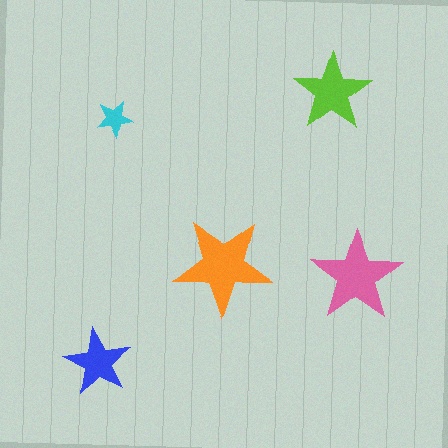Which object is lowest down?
The blue star is bottommost.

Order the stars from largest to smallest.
the orange one, the pink one, the lime one, the blue one, the cyan one.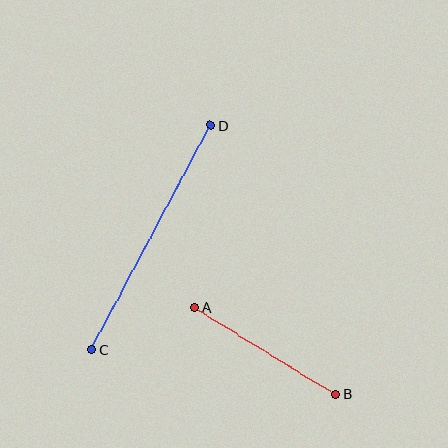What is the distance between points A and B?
The distance is approximately 165 pixels.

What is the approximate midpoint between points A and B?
The midpoint is at approximately (265, 351) pixels.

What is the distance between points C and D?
The distance is approximately 254 pixels.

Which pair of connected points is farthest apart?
Points C and D are farthest apart.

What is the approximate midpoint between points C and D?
The midpoint is at approximately (151, 237) pixels.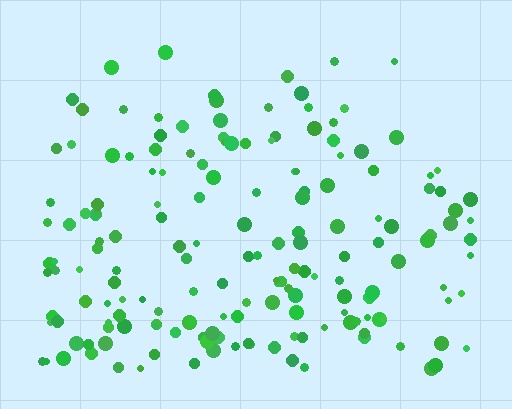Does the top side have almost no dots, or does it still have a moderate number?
Still a moderate number, just noticeably fewer than the bottom.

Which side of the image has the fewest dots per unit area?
The top.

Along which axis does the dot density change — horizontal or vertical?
Vertical.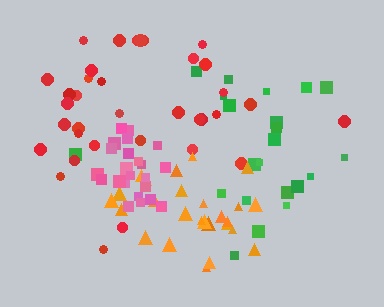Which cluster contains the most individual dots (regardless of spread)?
Red (35).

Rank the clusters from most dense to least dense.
pink, orange, red, green.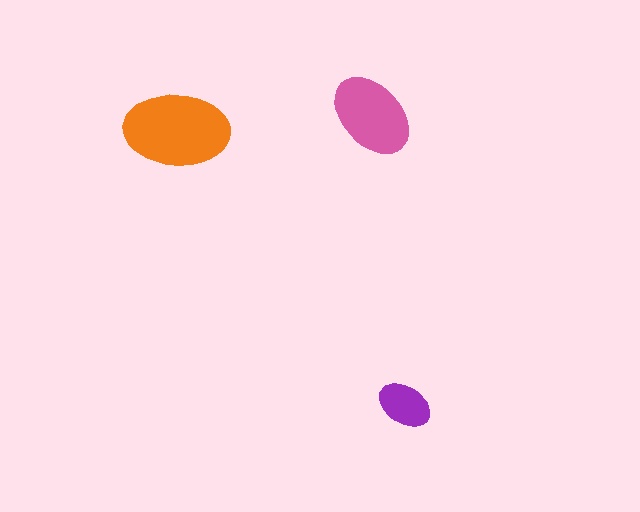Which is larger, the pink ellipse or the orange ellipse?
The orange one.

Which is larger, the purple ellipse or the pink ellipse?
The pink one.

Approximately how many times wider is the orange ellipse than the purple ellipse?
About 2 times wider.